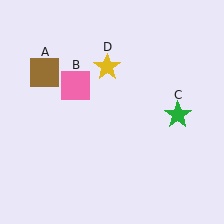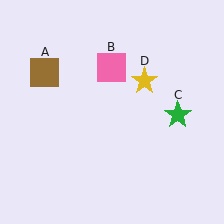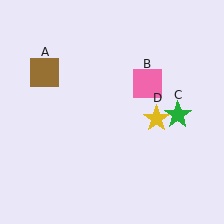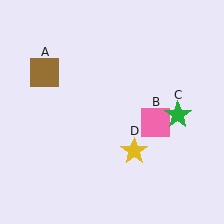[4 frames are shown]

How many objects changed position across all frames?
2 objects changed position: pink square (object B), yellow star (object D).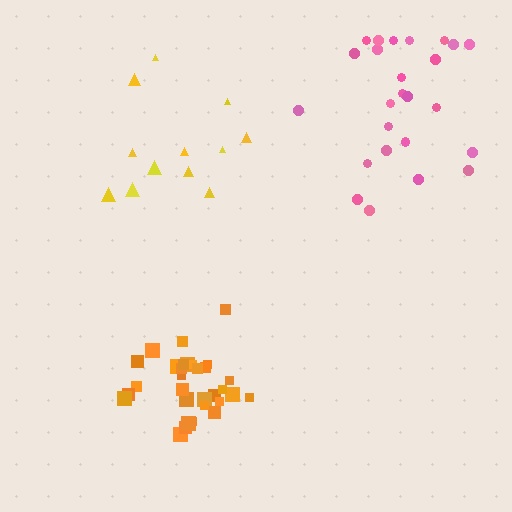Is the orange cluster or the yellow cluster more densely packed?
Orange.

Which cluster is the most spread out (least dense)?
Yellow.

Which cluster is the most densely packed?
Orange.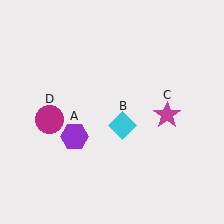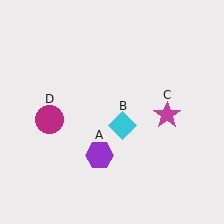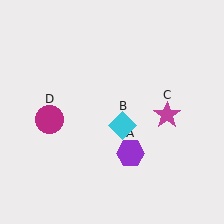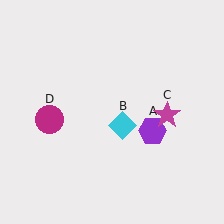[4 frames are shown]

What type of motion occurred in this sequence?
The purple hexagon (object A) rotated counterclockwise around the center of the scene.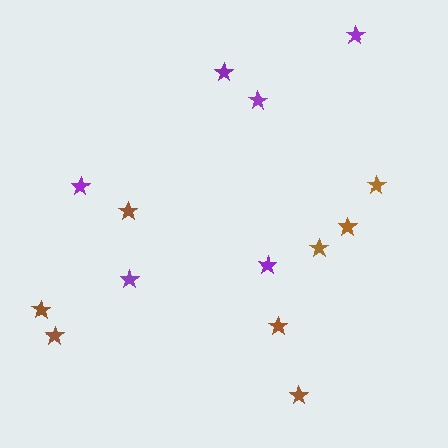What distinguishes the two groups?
There are 2 groups: one group of brown stars (8) and one group of purple stars (6).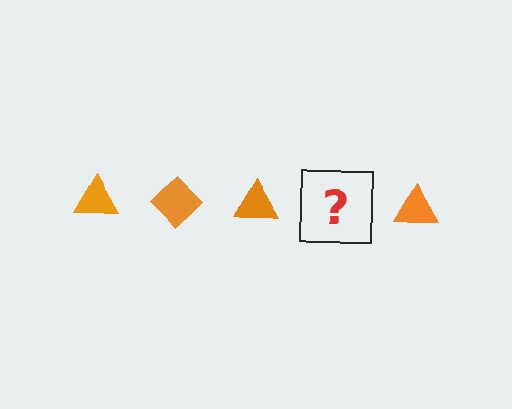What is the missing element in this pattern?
The missing element is an orange diamond.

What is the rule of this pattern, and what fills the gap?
The rule is that the pattern cycles through triangle, diamond shapes in orange. The gap should be filled with an orange diamond.